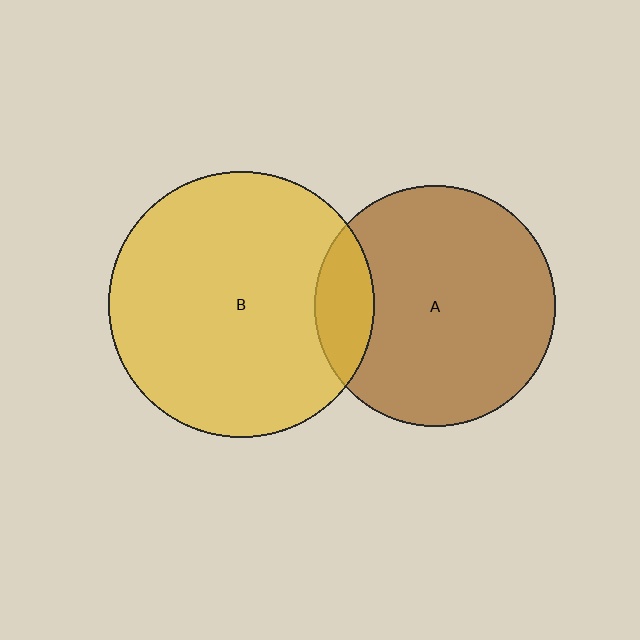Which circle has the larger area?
Circle B (yellow).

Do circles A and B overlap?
Yes.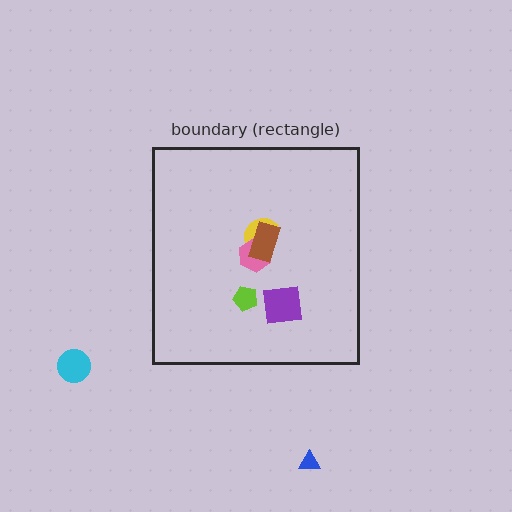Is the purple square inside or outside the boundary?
Inside.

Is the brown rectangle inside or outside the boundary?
Inside.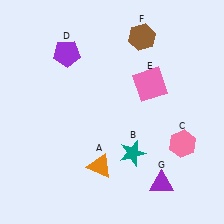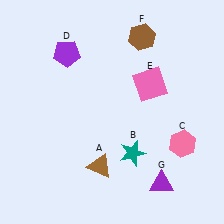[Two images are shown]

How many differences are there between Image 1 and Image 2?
There is 1 difference between the two images.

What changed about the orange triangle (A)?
In Image 1, A is orange. In Image 2, it changed to brown.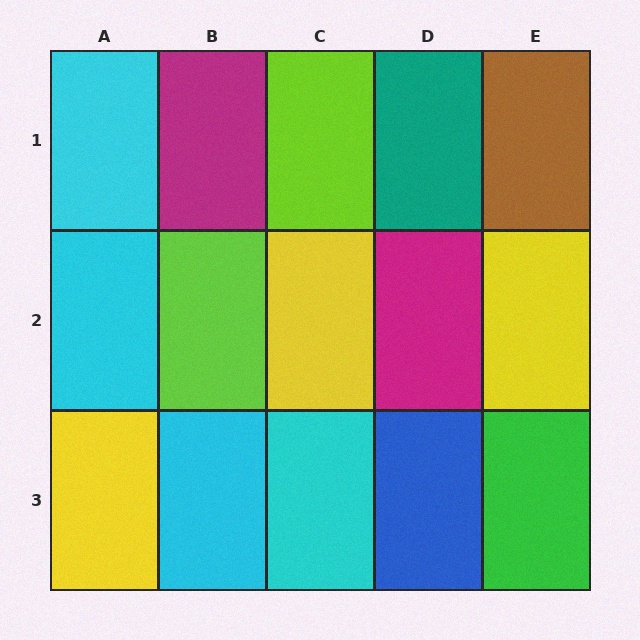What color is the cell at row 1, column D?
Teal.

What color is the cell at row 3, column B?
Cyan.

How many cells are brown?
1 cell is brown.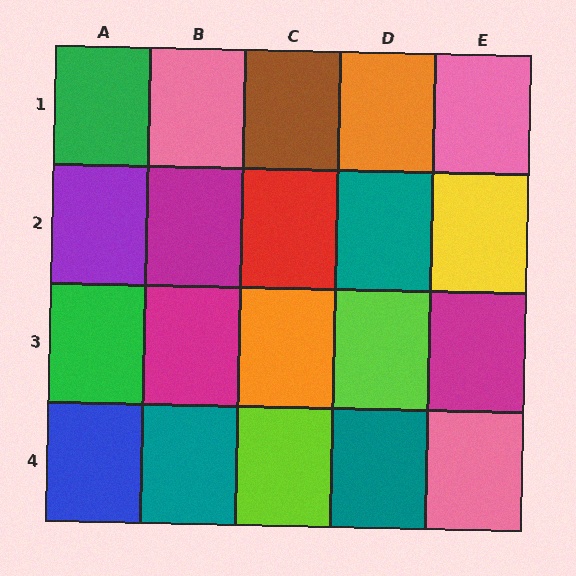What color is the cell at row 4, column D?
Teal.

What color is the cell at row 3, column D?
Lime.